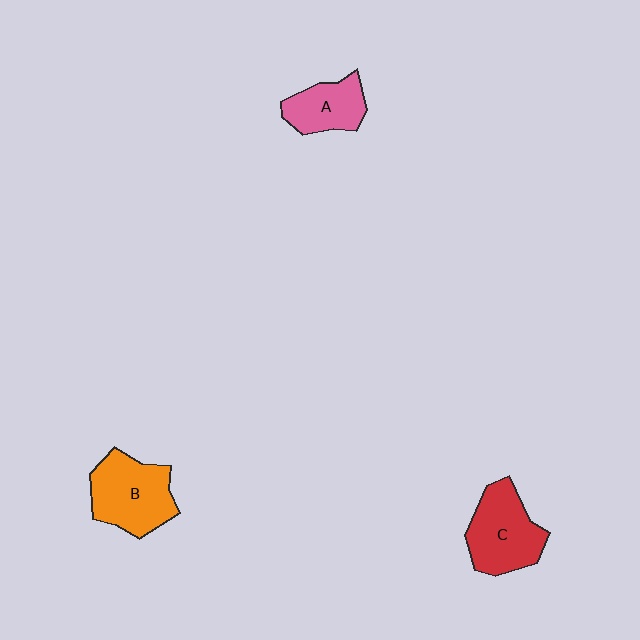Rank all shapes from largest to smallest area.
From largest to smallest: B (orange), C (red), A (pink).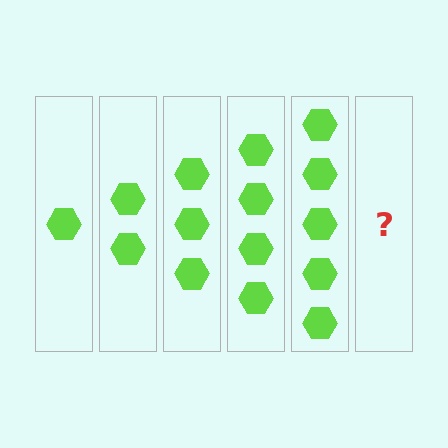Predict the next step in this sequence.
The next step is 6 hexagons.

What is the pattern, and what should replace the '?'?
The pattern is that each step adds one more hexagon. The '?' should be 6 hexagons.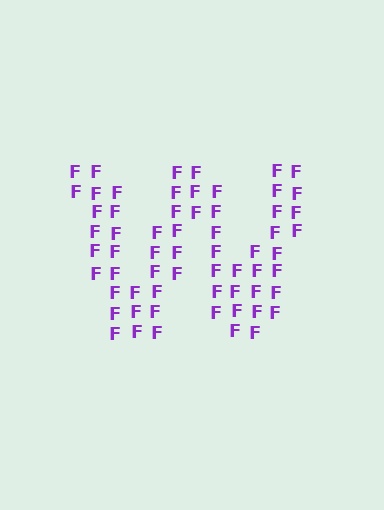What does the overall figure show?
The overall figure shows the letter W.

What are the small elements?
The small elements are letter F's.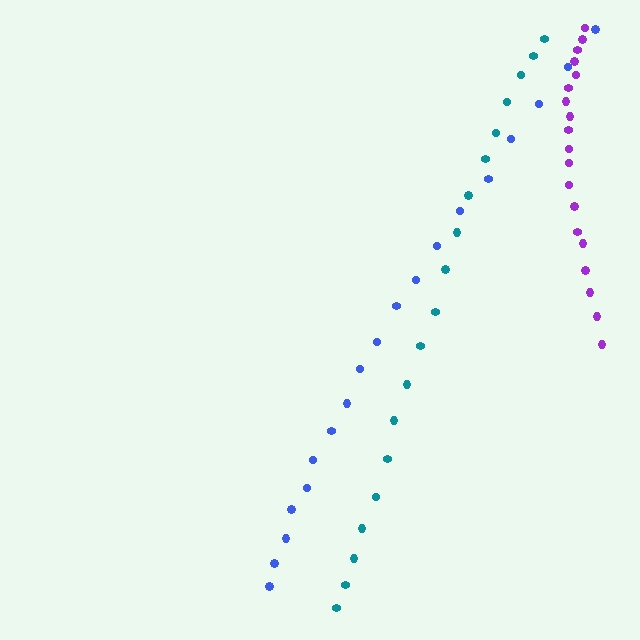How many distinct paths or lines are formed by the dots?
There are 3 distinct paths.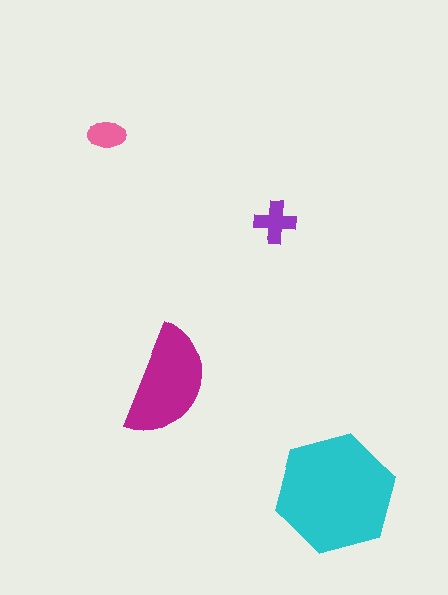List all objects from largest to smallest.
The cyan hexagon, the magenta semicircle, the purple cross, the pink ellipse.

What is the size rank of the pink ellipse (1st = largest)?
4th.